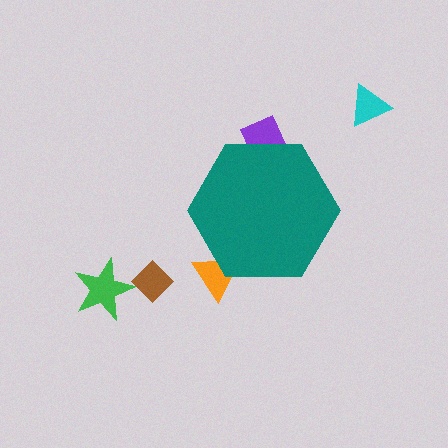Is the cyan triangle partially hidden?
No, the cyan triangle is fully visible.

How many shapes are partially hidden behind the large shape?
2 shapes are partially hidden.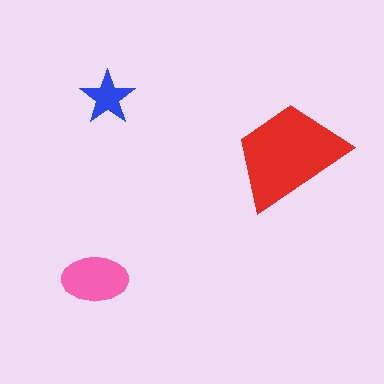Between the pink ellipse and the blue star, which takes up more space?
The pink ellipse.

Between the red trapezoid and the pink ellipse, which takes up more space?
The red trapezoid.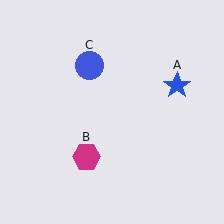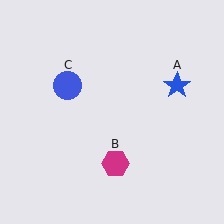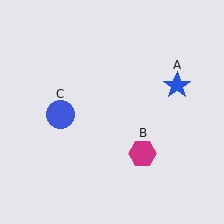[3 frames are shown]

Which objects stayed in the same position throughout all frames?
Blue star (object A) remained stationary.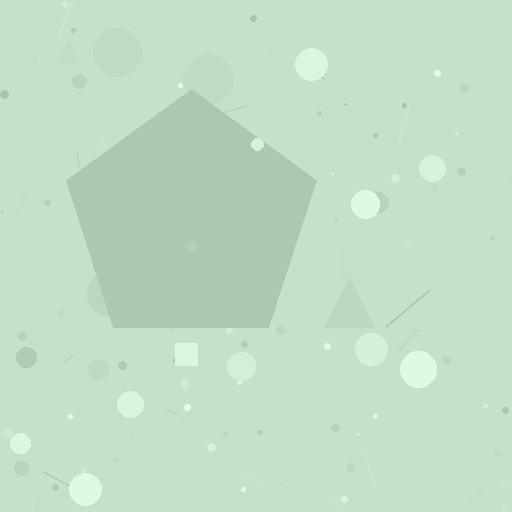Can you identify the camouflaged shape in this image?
The camouflaged shape is a pentagon.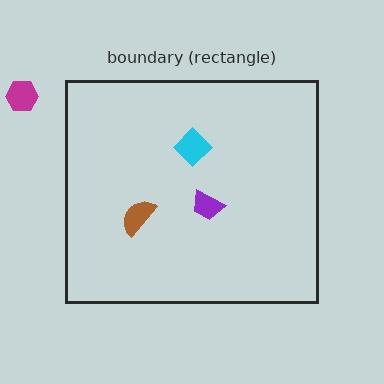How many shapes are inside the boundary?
3 inside, 1 outside.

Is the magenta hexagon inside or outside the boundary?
Outside.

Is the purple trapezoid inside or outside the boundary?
Inside.